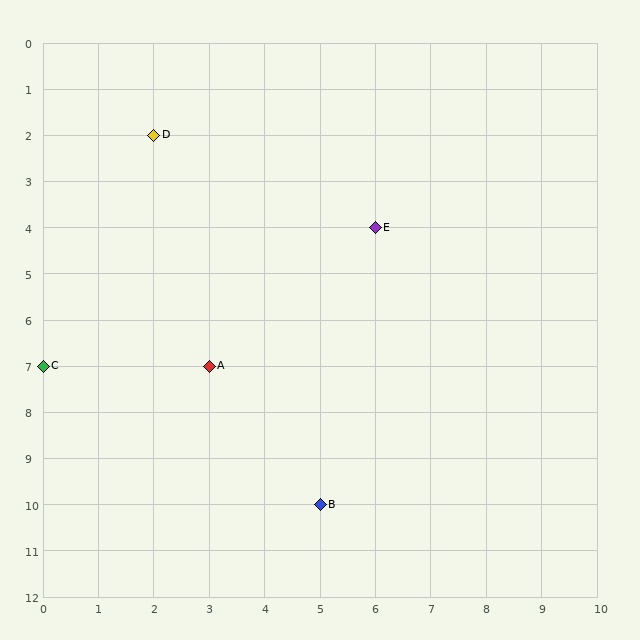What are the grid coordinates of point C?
Point C is at grid coordinates (0, 7).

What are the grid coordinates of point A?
Point A is at grid coordinates (3, 7).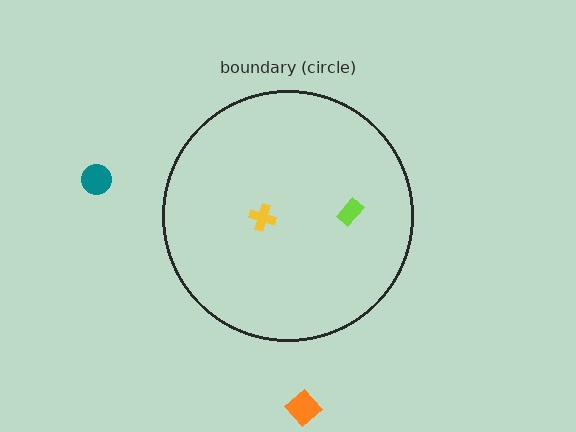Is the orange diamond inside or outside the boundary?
Outside.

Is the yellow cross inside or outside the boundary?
Inside.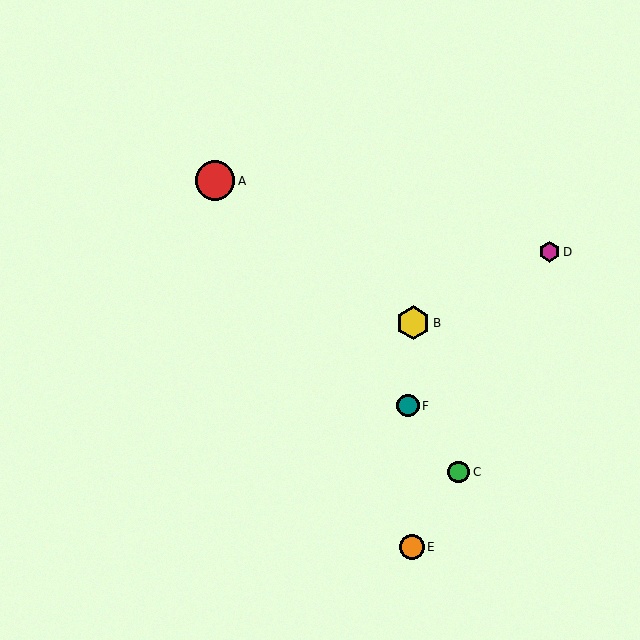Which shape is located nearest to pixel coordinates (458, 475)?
The green circle (labeled C) at (459, 472) is nearest to that location.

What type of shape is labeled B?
Shape B is a yellow hexagon.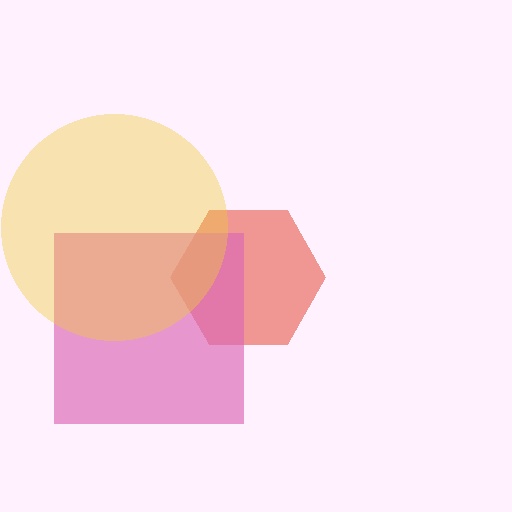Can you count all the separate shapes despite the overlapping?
Yes, there are 3 separate shapes.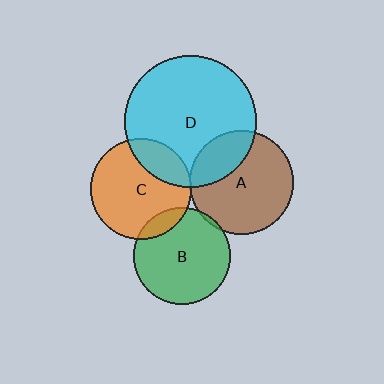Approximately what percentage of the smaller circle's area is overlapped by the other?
Approximately 5%.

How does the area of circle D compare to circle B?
Approximately 1.9 times.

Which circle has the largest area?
Circle D (cyan).